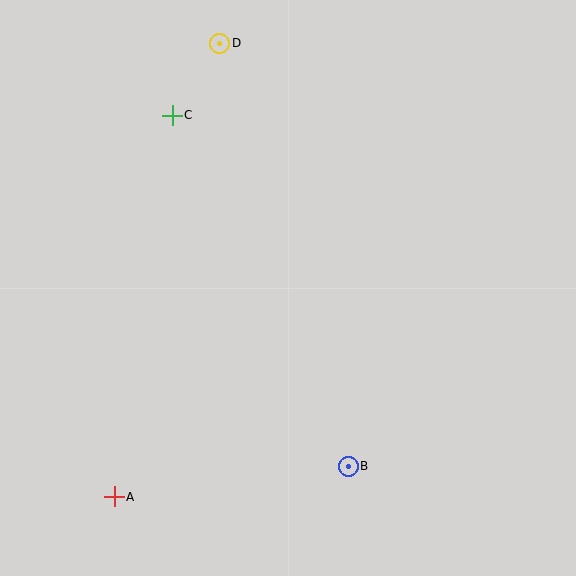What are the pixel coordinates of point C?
Point C is at (172, 115).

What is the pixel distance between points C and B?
The distance between C and B is 393 pixels.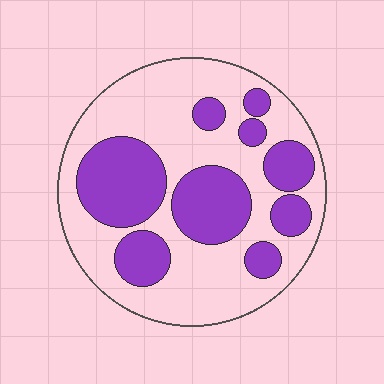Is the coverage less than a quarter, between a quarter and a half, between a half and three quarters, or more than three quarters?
Between a quarter and a half.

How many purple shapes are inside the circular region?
9.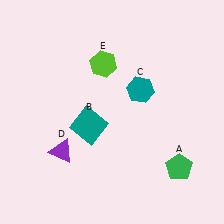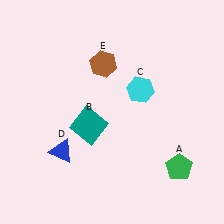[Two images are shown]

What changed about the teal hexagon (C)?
In Image 1, C is teal. In Image 2, it changed to cyan.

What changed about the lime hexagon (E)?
In Image 1, E is lime. In Image 2, it changed to brown.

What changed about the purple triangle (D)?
In Image 1, D is purple. In Image 2, it changed to blue.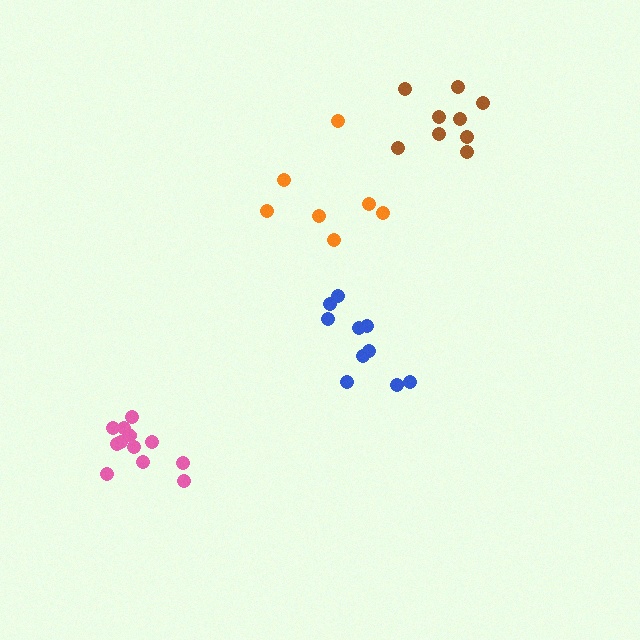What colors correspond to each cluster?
The clusters are colored: blue, orange, pink, brown.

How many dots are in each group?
Group 1: 10 dots, Group 2: 7 dots, Group 3: 12 dots, Group 4: 9 dots (38 total).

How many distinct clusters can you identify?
There are 4 distinct clusters.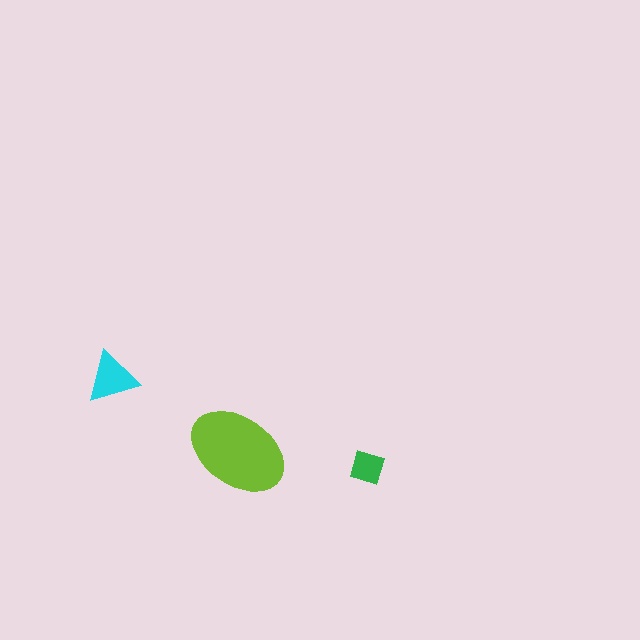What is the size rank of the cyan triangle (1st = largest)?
2nd.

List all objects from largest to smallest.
The lime ellipse, the cyan triangle, the green square.